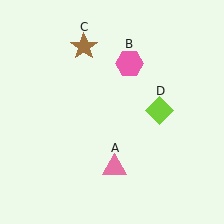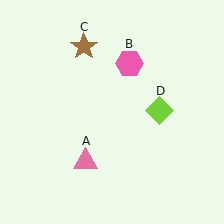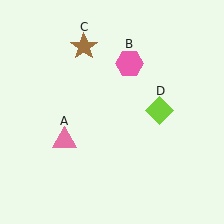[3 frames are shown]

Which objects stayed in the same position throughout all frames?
Pink hexagon (object B) and brown star (object C) and lime diamond (object D) remained stationary.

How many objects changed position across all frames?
1 object changed position: pink triangle (object A).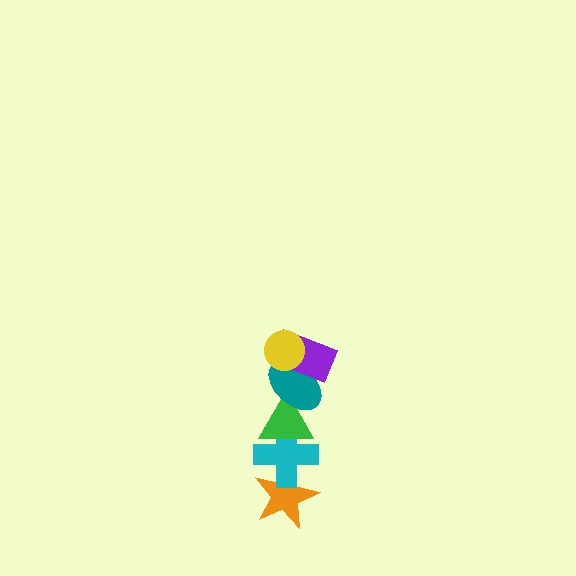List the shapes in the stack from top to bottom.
From top to bottom: the yellow circle, the purple rectangle, the teal ellipse, the green triangle, the cyan cross, the orange star.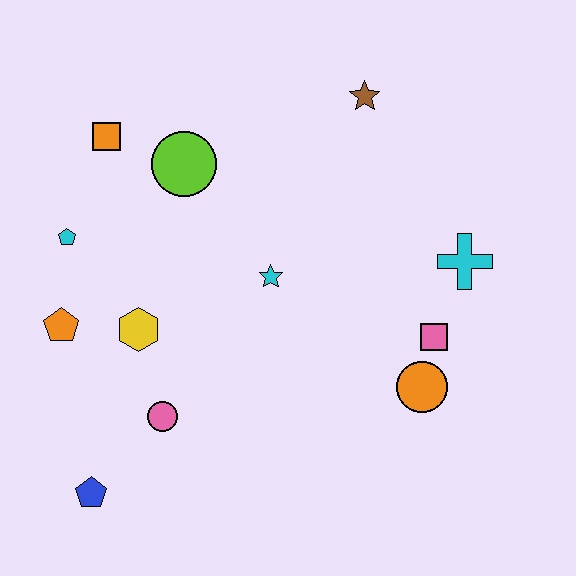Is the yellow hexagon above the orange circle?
Yes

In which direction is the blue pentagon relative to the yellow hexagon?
The blue pentagon is below the yellow hexagon.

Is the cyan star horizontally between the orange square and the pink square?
Yes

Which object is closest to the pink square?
The orange circle is closest to the pink square.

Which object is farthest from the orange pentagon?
The cyan cross is farthest from the orange pentagon.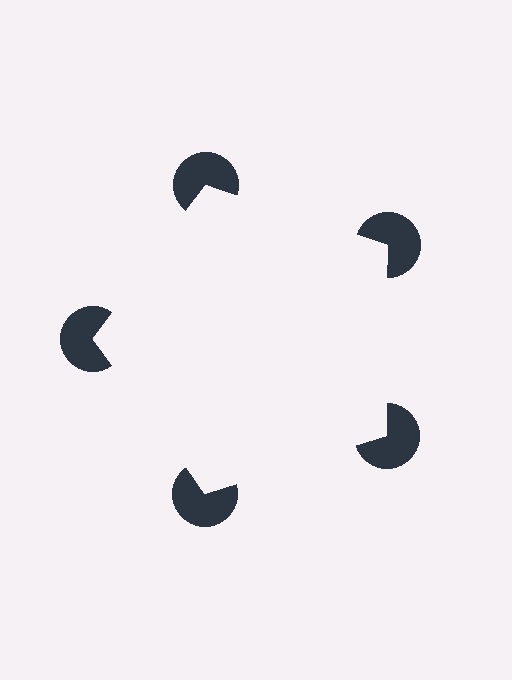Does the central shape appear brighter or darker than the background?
It typically appears slightly brighter than the background, even though no actual brightness change is drawn.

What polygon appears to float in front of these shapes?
An illusory pentagon — its edges are inferred from the aligned wedge cuts in the pac-man discs, not physically drawn.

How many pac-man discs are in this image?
There are 5 — one at each vertex of the illusory pentagon.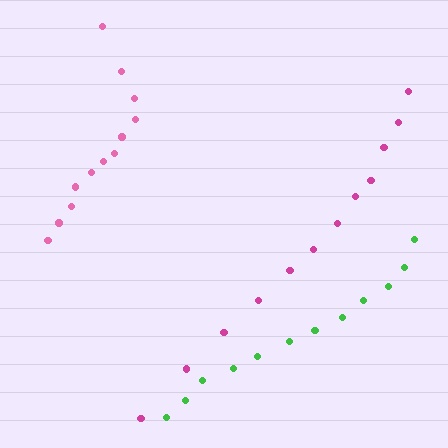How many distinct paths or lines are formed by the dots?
There are 3 distinct paths.